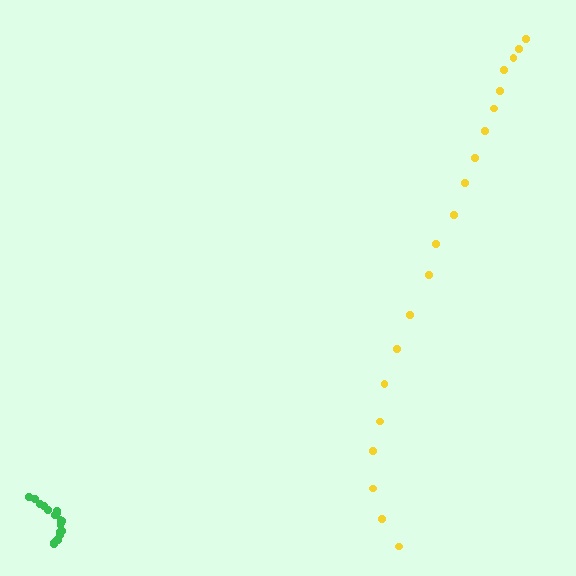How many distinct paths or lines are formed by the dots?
There are 2 distinct paths.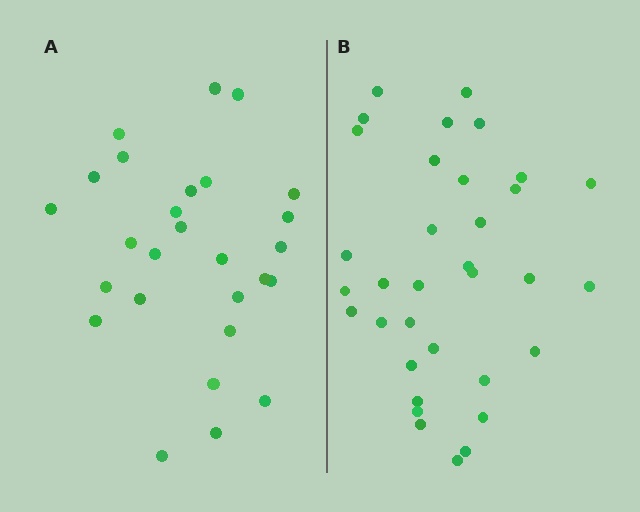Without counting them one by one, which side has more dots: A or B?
Region B (the right region) has more dots.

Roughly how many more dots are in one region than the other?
Region B has roughly 8 or so more dots than region A.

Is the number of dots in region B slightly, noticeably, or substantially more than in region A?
Region B has noticeably more, but not dramatically so. The ratio is roughly 1.3 to 1.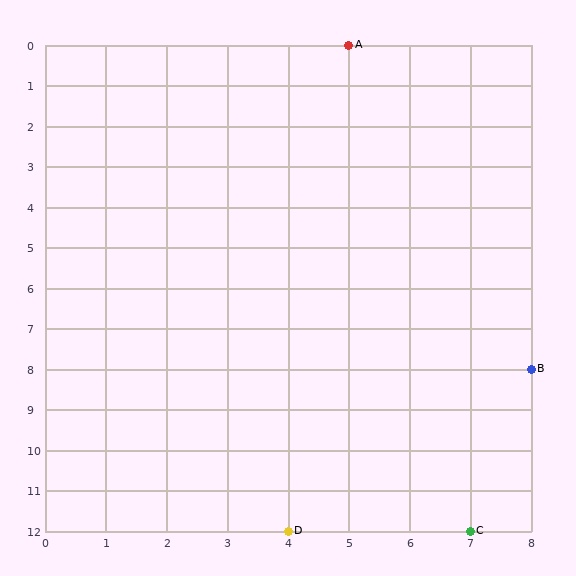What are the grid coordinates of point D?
Point D is at grid coordinates (4, 12).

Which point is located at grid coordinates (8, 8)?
Point B is at (8, 8).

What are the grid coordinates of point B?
Point B is at grid coordinates (8, 8).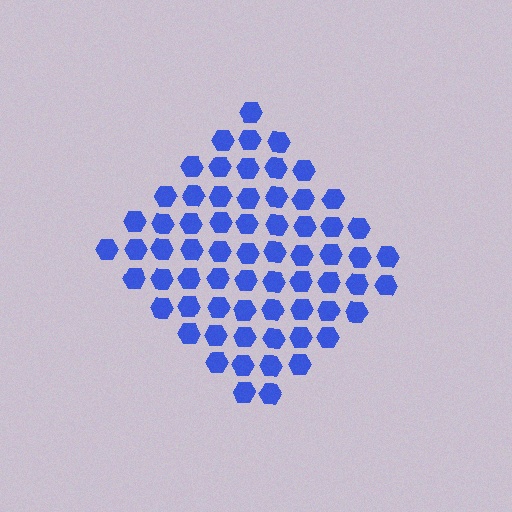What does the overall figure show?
The overall figure shows a diamond.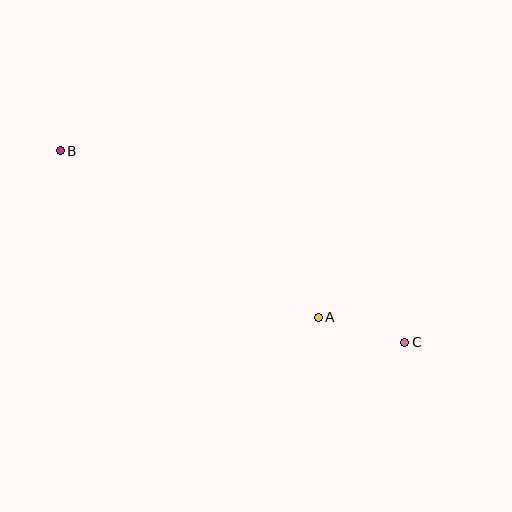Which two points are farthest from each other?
Points B and C are farthest from each other.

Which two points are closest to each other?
Points A and C are closest to each other.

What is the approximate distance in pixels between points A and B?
The distance between A and B is approximately 307 pixels.